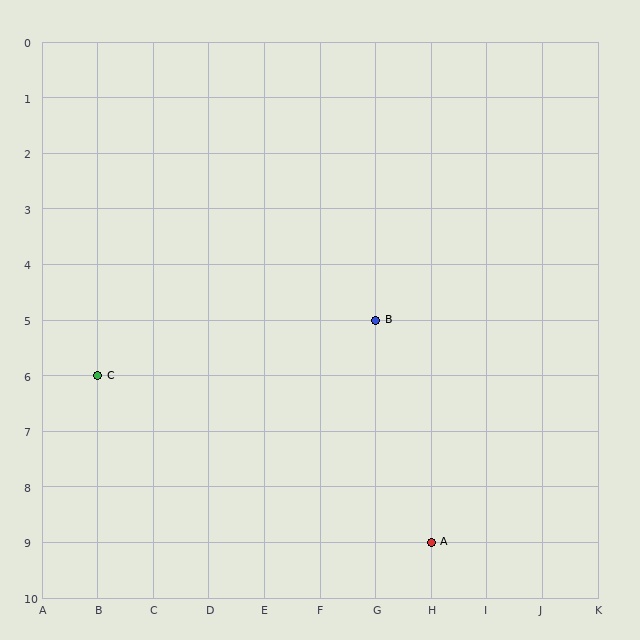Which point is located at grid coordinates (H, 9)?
Point A is at (H, 9).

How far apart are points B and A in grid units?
Points B and A are 1 column and 4 rows apart (about 4.1 grid units diagonally).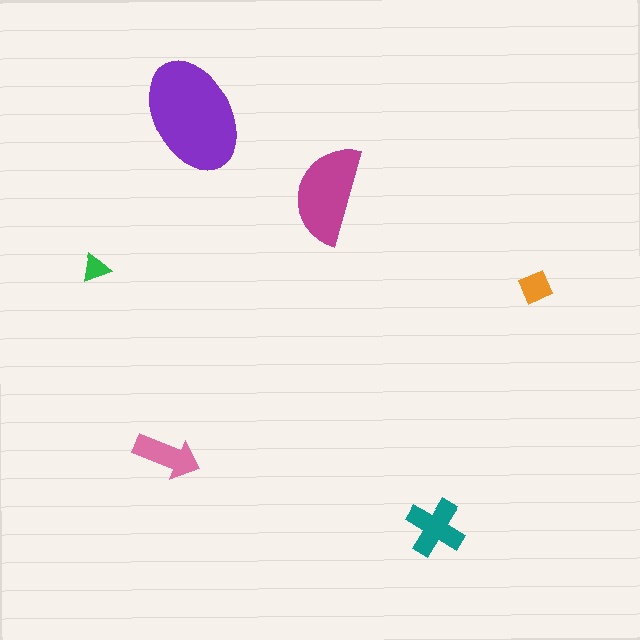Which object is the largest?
The purple ellipse.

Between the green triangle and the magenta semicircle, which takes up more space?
The magenta semicircle.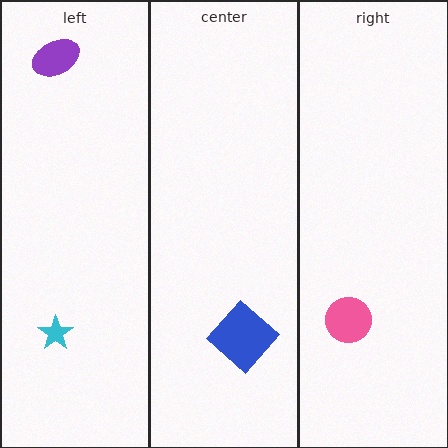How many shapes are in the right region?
1.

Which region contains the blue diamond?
The center region.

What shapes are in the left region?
The purple ellipse, the cyan star.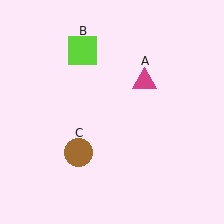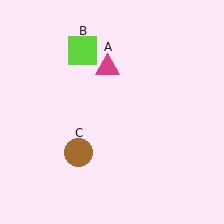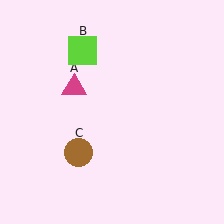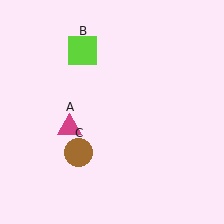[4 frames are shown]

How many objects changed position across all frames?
1 object changed position: magenta triangle (object A).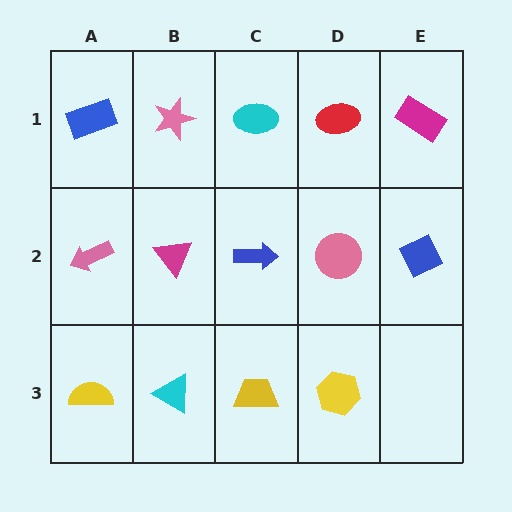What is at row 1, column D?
A red ellipse.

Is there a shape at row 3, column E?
No, that cell is empty.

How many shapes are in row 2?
5 shapes.